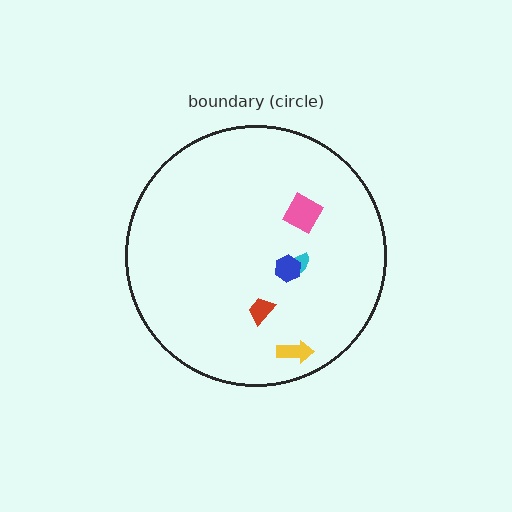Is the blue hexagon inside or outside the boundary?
Inside.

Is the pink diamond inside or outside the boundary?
Inside.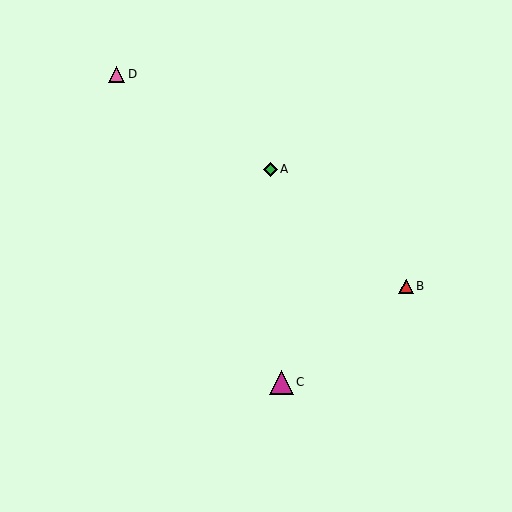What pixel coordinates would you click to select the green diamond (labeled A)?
Click at (270, 169) to select the green diamond A.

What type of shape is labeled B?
Shape B is a red triangle.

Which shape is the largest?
The magenta triangle (labeled C) is the largest.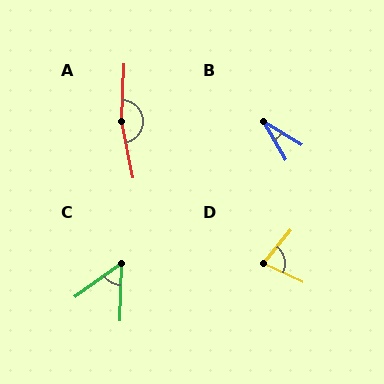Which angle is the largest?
A, at approximately 166 degrees.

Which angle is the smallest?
B, at approximately 28 degrees.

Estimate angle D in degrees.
Approximately 75 degrees.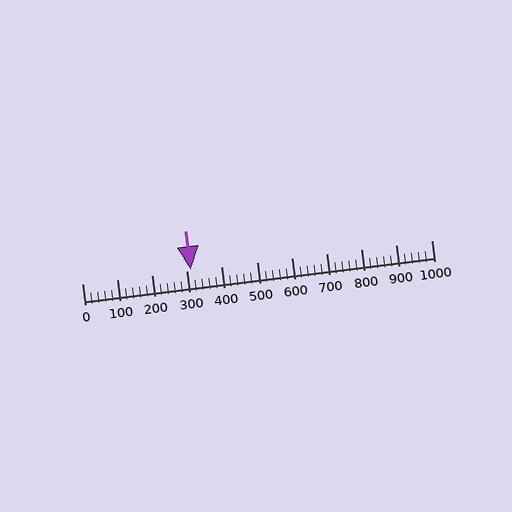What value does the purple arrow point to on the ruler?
The purple arrow points to approximately 310.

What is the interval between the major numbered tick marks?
The major tick marks are spaced 100 units apart.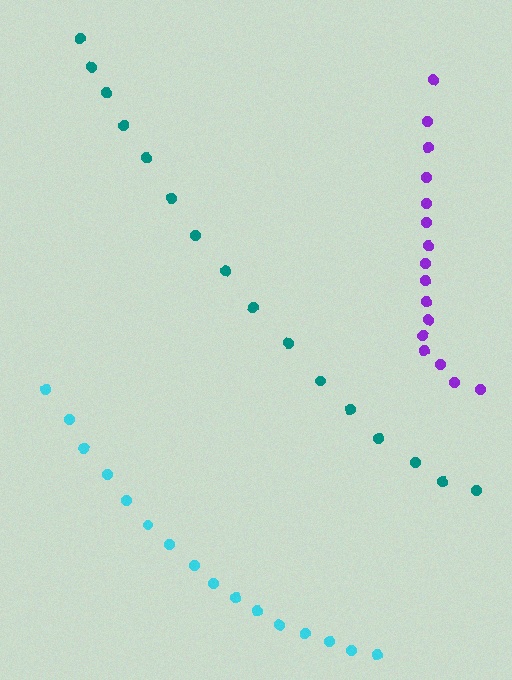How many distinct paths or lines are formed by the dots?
There are 3 distinct paths.